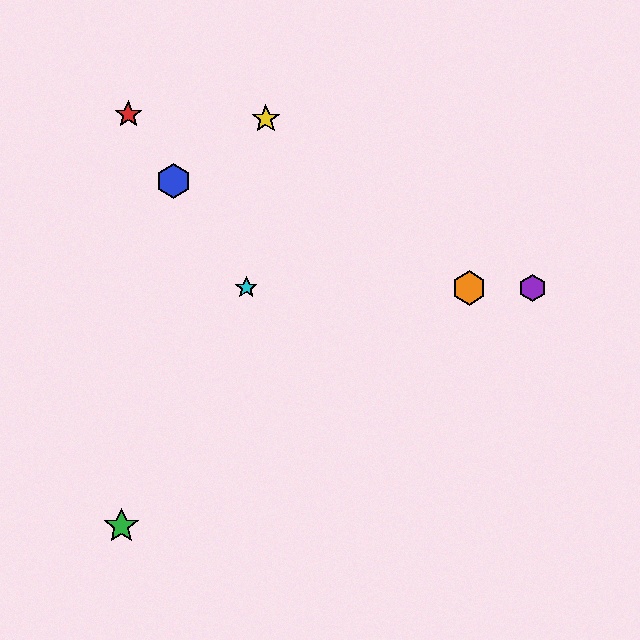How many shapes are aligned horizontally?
3 shapes (the purple hexagon, the orange hexagon, the cyan star) are aligned horizontally.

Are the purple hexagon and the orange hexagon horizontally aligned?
Yes, both are at y≈288.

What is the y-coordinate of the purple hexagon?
The purple hexagon is at y≈288.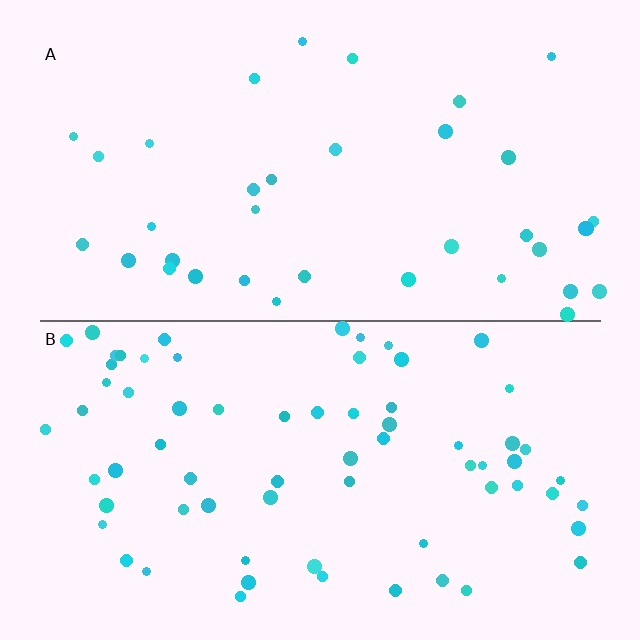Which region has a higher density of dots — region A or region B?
B (the bottom).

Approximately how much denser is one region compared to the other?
Approximately 1.9× — region B over region A.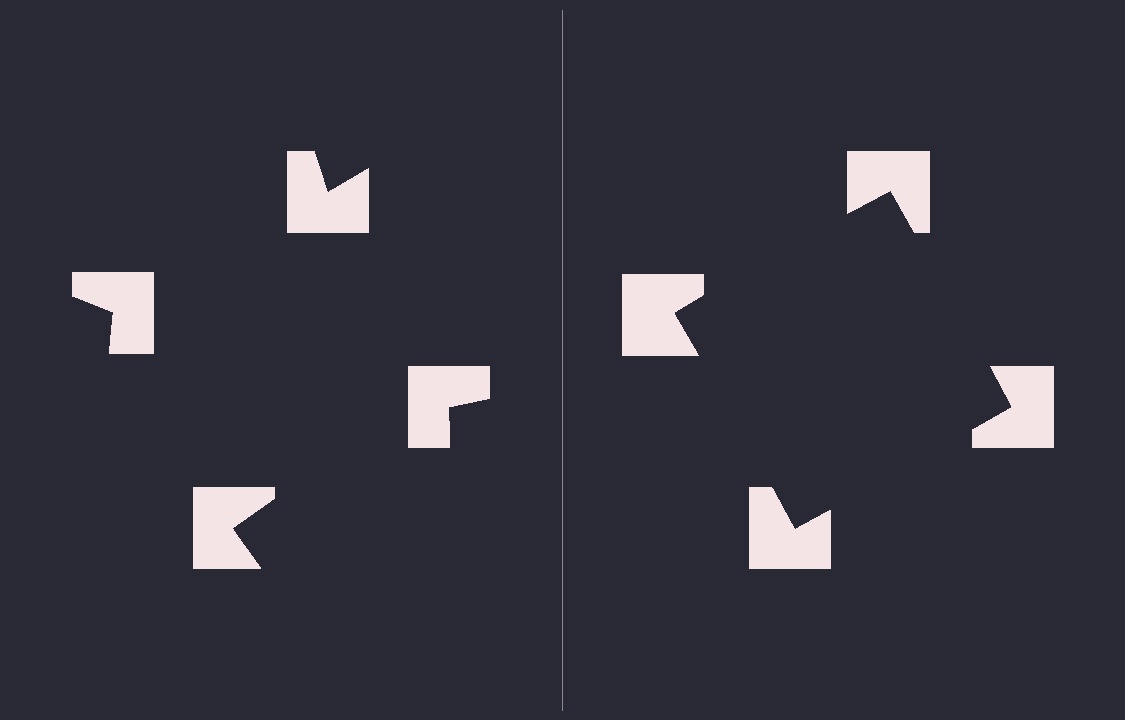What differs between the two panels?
The notched squares are positioned identically on both sides; only the wedge orientations differ. On the right they align to a square; on the left they are misaligned.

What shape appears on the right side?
An illusory square.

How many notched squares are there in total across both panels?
8 — 4 on each side.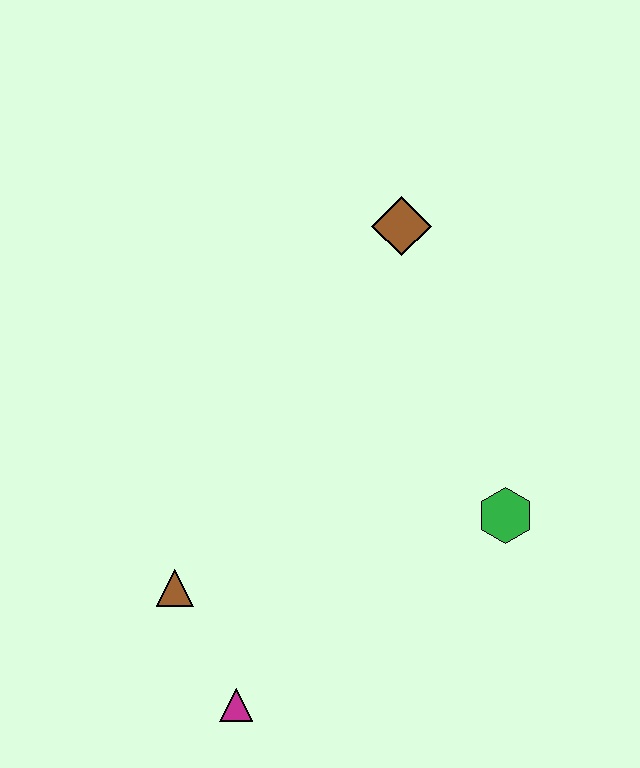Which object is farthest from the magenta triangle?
The brown diamond is farthest from the magenta triangle.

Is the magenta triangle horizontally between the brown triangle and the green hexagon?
Yes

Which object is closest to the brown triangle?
The magenta triangle is closest to the brown triangle.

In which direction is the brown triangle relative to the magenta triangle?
The brown triangle is above the magenta triangle.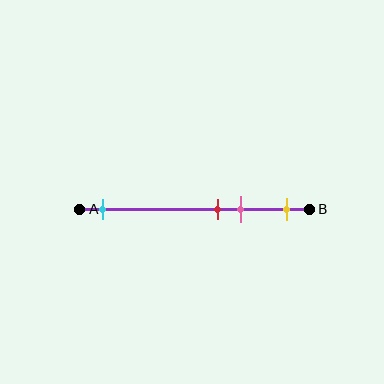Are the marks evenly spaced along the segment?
No, the marks are not evenly spaced.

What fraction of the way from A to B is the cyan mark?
The cyan mark is approximately 10% (0.1) of the way from A to B.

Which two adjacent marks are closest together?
The red and pink marks are the closest adjacent pair.